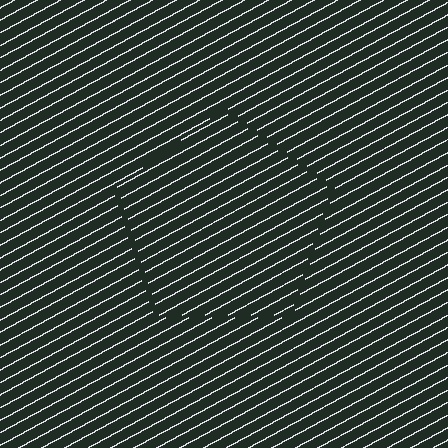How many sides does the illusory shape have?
5 sides — the line-ends trace a pentagon.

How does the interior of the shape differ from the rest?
The interior of the shape contains the same grating, shifted by half a period — the contour is defined by the phase discontinuity where line-ends from the inner and outer gratings abut.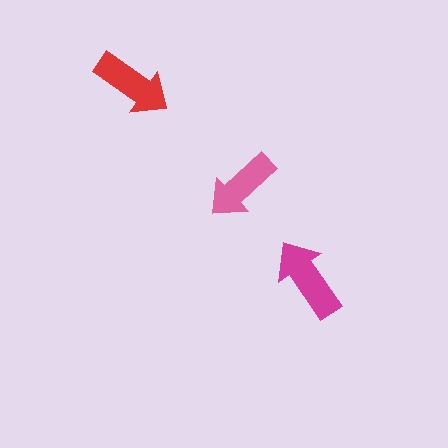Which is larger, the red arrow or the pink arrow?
The red one.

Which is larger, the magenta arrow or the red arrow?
The magenta one.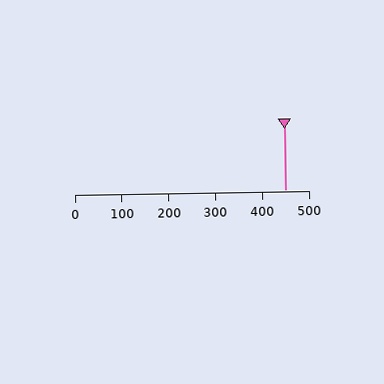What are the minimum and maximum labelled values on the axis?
The axis runs from 0 to 500.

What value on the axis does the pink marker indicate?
The marker indicates approximately 450.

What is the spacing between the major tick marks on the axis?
The major ticks are spaced 100 apart.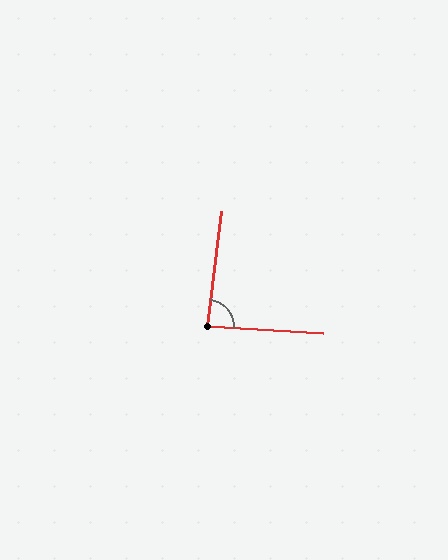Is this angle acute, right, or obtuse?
It is approximately a right angle.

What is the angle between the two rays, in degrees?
Approximately 86 degrees.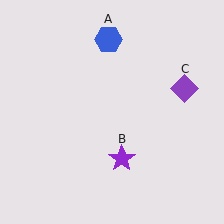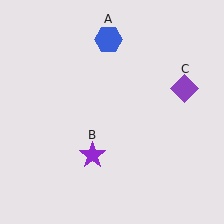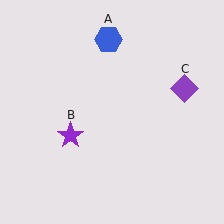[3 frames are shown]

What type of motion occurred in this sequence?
The purple star (object B) rotated clockwise around the center of the scene.